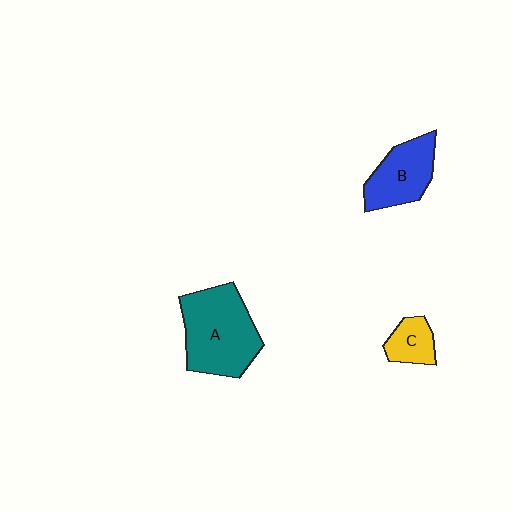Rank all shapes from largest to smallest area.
From largest to smallest: A (teal), B (blue), C (yellow).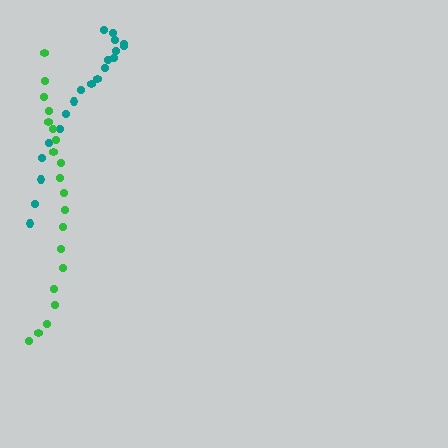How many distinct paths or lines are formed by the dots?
There are 2 distinct paths.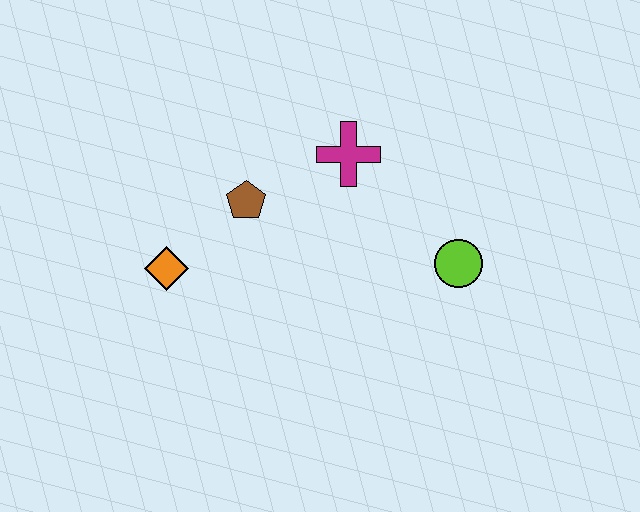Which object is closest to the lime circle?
The magenta cross is closest to the lime circle.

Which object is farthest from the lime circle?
The orange diamond is farthest from the lime circle.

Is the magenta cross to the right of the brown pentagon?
Yes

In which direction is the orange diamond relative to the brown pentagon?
The orange diamond is to the left of the brown pentagon.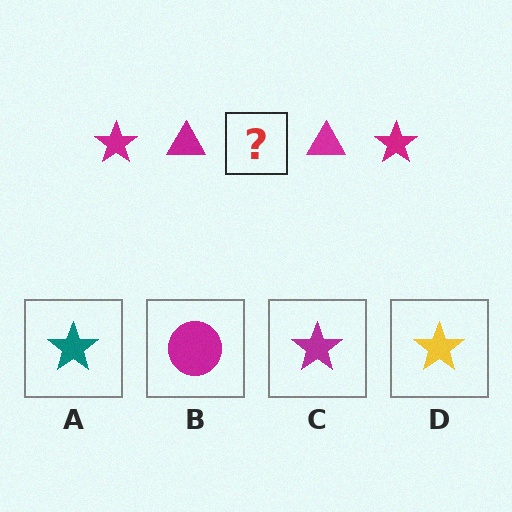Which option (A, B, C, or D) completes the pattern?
C.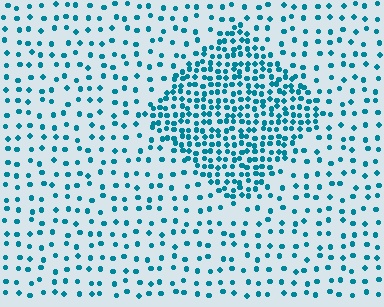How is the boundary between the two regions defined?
The boundary is defined by a change in element density (approximately 2.6x ratio). All elements are the same color, size, and shape.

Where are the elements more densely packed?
The elements are more densely packed inside the diamond boundary.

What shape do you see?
I see a diamond.